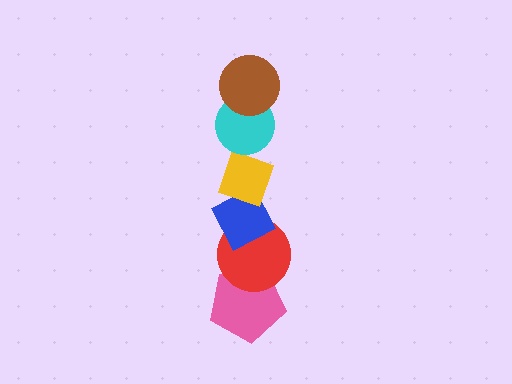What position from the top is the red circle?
The red circle is 5th from the top.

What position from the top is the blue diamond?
The blue diamond is 4th from the top.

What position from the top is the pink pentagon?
The pink pentagon is 6th from the top.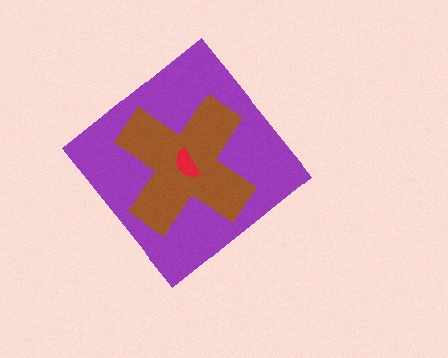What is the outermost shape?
The purple diamond.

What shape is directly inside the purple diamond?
The brown cross.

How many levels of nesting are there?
3.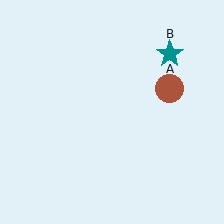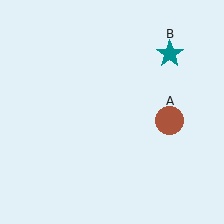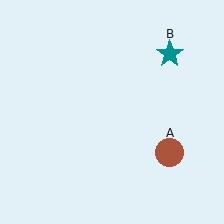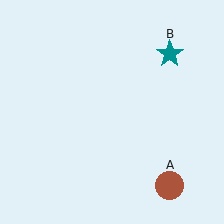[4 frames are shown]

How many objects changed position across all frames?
1 object changed position: brown circle (object A).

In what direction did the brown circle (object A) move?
The brown circle (object A) moved down.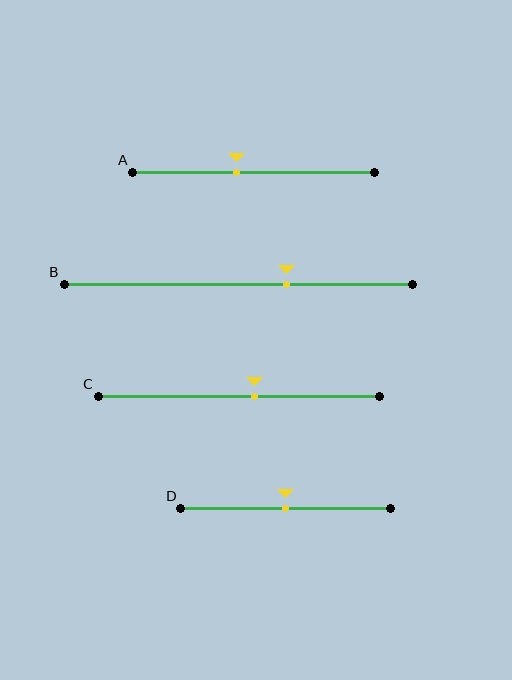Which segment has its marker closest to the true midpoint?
Segment D has its marker closest to the true midpoint.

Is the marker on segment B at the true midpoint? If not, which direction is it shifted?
No, the marker on segment B is shifted to the right by about 14% of the segment length.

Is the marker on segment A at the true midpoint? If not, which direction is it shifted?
No, the marker on segment A is shifted to the left by about 7% of the segment length.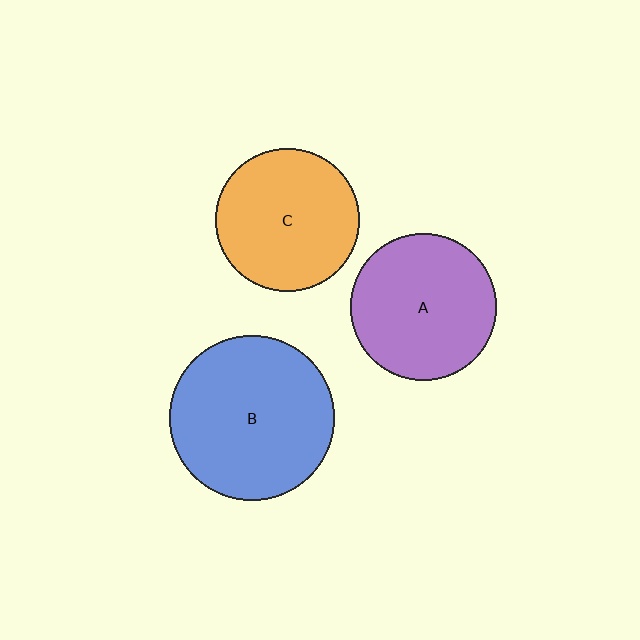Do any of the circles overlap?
No, none of the circles overlap.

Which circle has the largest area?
Circle B (blue).